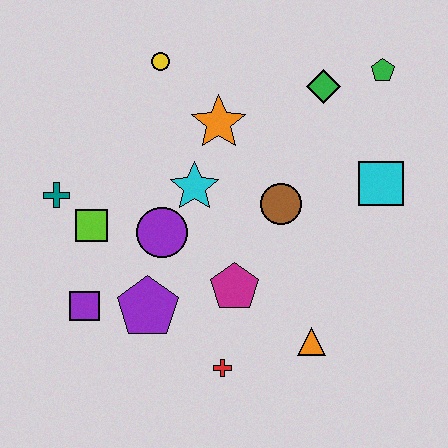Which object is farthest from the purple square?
The green pentagon is farthest from the purple square.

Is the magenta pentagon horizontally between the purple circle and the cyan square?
Yes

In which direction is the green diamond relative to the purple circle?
The green diamond is to the right of the purple circle.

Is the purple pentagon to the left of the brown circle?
Yes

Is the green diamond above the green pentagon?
No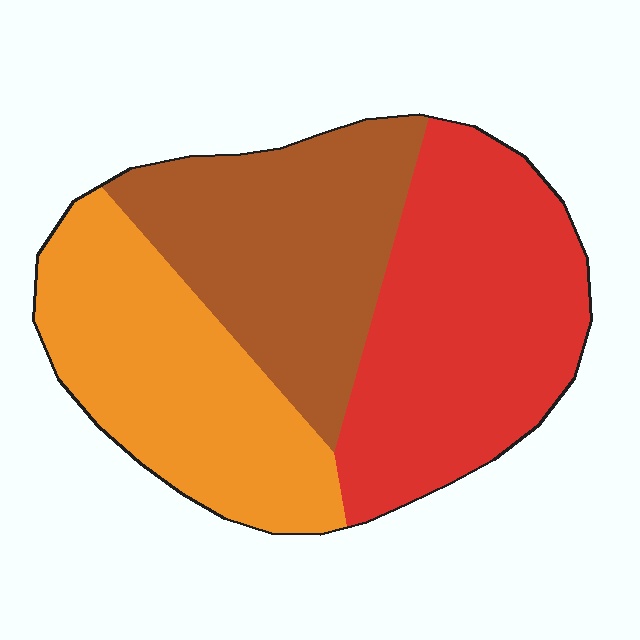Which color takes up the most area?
Red, at roughly 40%.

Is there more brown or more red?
Red.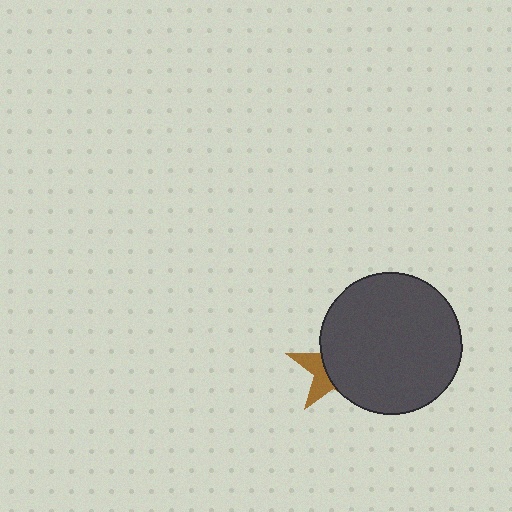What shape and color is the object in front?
The object in front is a dark gray circle.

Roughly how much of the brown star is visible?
A small part of it is visible (roughly 34%).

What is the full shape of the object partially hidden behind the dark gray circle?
The partially hidden object is a brown star.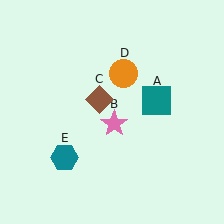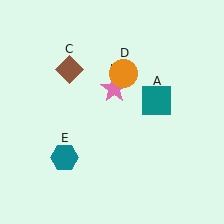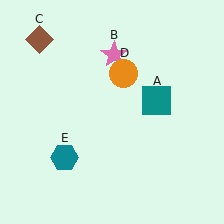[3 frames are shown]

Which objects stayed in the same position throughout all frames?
Teal square (object A) and orange circle (object D) and teal hexagon (object E) remained stationary.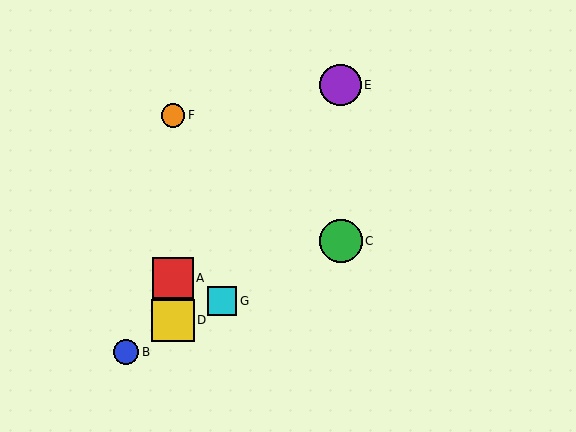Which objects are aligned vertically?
Objects A, D, F are aligned vertically.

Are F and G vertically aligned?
No, F is at x≈173 and G is at x≈222.